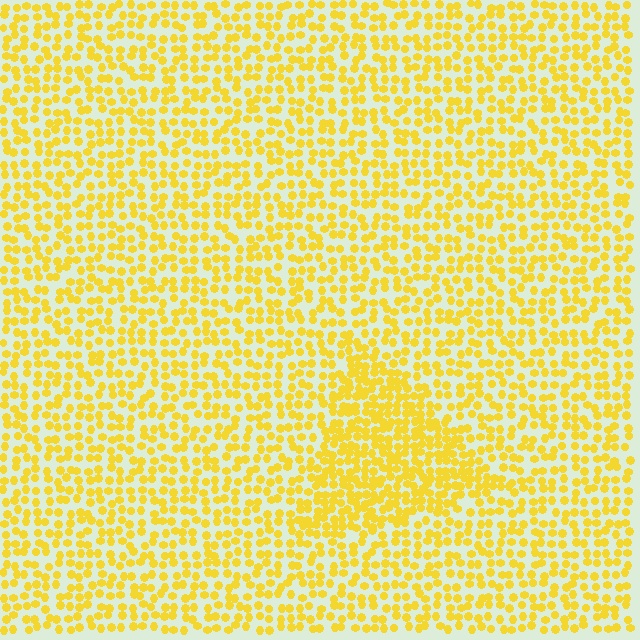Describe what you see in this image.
The image contains small yellow elements arranged at two different densities. A triangle-shaped region is visible where the elements are more densely packed than the surrounding area.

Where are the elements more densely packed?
The elements are more densely packed inside the triangle boundary.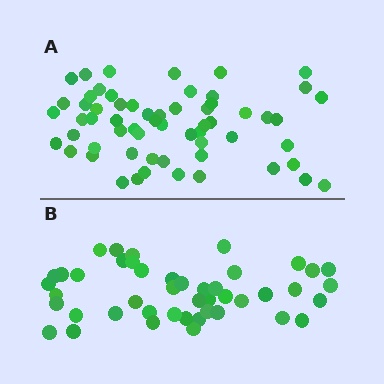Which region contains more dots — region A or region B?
Region A (the top region) has more dots.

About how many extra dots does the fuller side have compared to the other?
Region A has approximately 15 more dots than region B.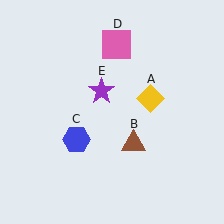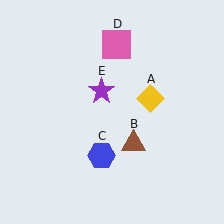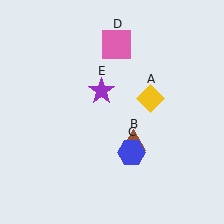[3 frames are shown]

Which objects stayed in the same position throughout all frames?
Yellow diamond (object A) and brown triangle (object B) and pink square (object D) and purple star (object E) remained stationary.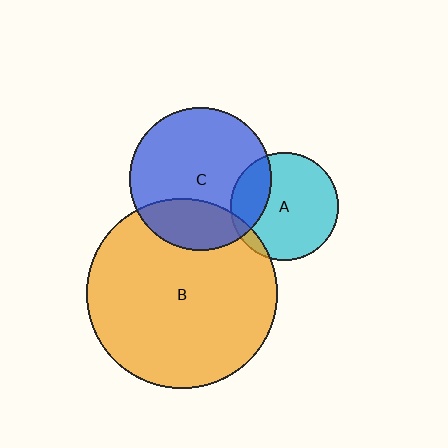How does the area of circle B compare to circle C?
Approximately 1.8 times.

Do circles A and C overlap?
Yes.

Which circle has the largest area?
Circle B (orange).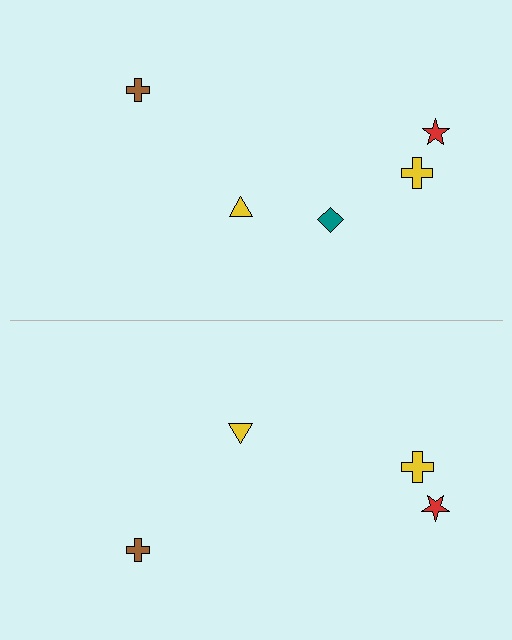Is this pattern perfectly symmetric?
No, the pattern is not perfectly symmetric. A teal diamond is missing from the bottom side.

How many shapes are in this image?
There are 9 shapes in this image.